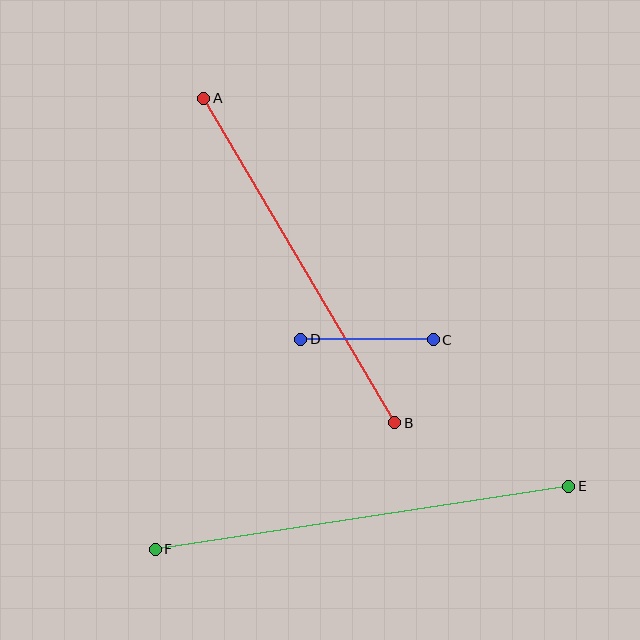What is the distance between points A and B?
The distance is approximately 377 pixels.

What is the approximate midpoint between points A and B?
The midpoint is at approximately (299, 261) pixels.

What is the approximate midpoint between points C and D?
The midpoint is at approximately (367, 340) pixels.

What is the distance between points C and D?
The distance is approximately 133 pixels.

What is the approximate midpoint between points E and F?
The midpoint is at approximately (362, 518) pixels.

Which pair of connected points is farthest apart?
Points E and F are farthest apart.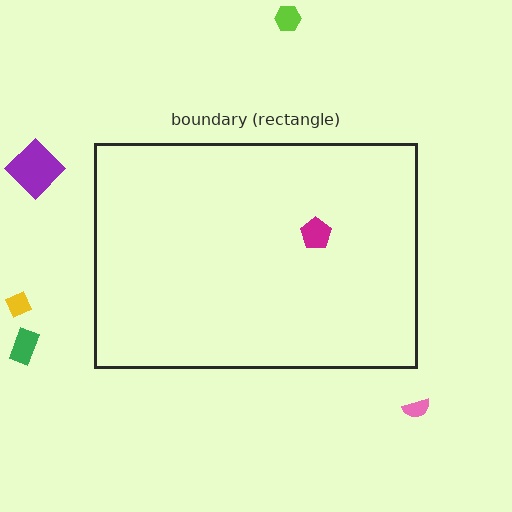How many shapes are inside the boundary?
1 inside, 5 outside.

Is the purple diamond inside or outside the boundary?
Outside.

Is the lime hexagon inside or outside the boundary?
Outside.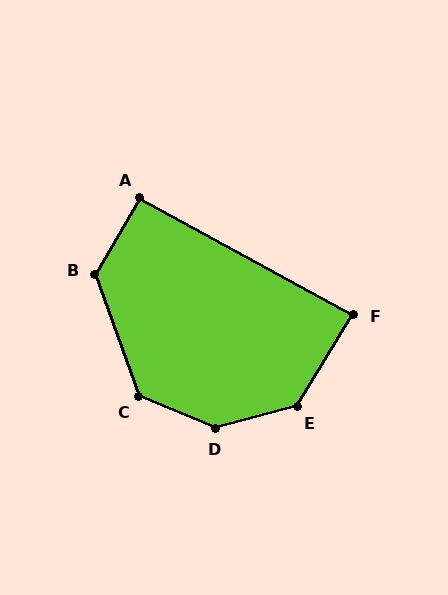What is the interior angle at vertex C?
Approximately 132 degrees (obtuse).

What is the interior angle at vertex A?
Approximately 91 degrees (approximately right).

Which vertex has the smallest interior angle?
F, at approximately 87 degrees.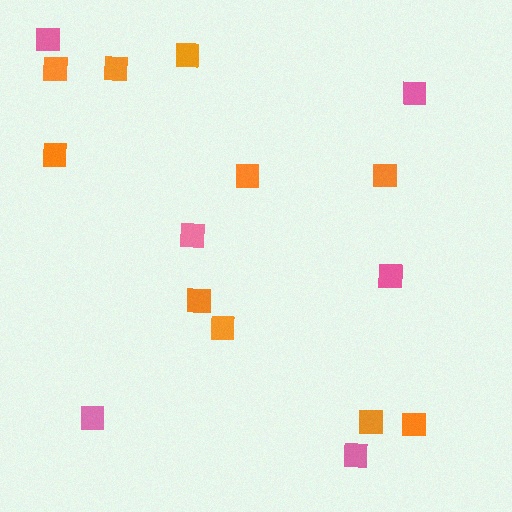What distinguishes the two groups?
There are 2 groups: one group of orange squares (10) and one group of pink squares (6).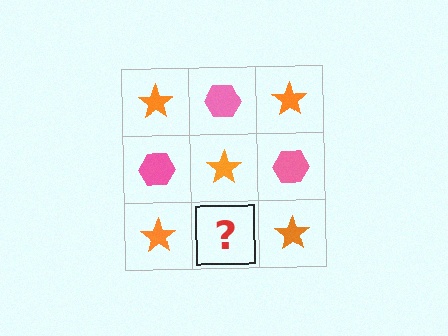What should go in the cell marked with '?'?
The missing cell should contain a pink hexagon.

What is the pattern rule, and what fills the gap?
The rule is that it alternates orange star and pink hexagon in a checkerboard pattern. The gap should be filled with a pink hexagon.